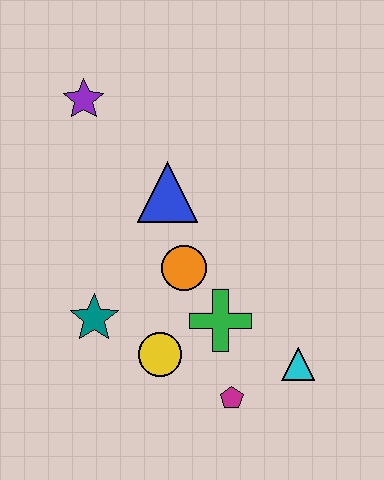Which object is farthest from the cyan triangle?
The purple star is farthest from the cyan triangle.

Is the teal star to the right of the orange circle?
No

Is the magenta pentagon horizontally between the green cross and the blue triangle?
No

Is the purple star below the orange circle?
No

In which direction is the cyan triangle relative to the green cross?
The cyan triangle is to the right of the green cross.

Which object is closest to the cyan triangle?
The magenta pentagon is closest to the cyan triangle.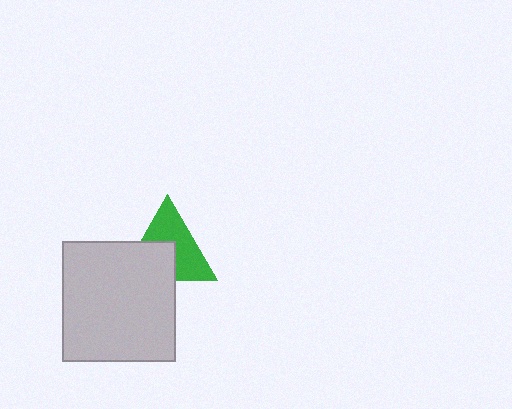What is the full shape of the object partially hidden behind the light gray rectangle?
The partially hidden object is a green triangle.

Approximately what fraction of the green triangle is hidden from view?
Roughly 42% of the green triangle is hidden behind the light gray rectangle.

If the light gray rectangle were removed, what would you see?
You would see the complete green triangle.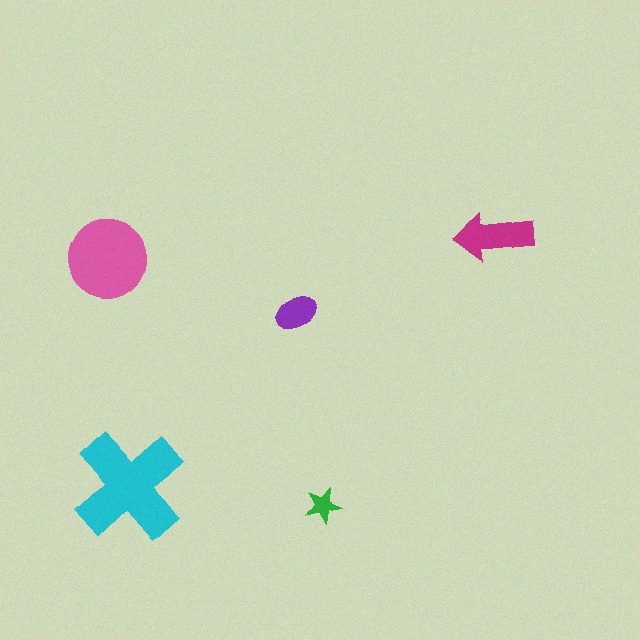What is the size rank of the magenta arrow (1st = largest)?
3rd.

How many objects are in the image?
There are 5 objects in the image.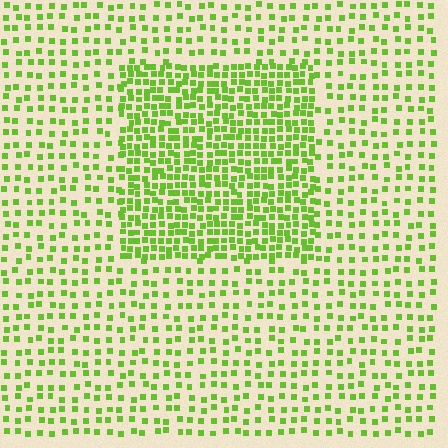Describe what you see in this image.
The image contains small lime elements arranged at two different densities. A rectangle-shaped region is visible where the elements are more densely packed than the surrounding area.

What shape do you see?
I see a rectangle.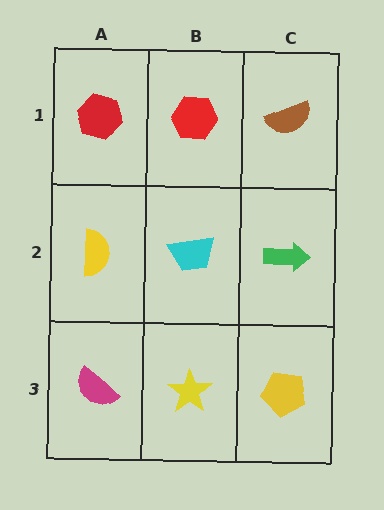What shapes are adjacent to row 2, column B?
A red hexagon (row 1, column B), a yellow star (row 3, column B), a yellow semicircle (row 2, column A), a green arrow (row 2, column C).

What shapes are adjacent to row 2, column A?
A red hexagon (row 1, column A), a magenta semicircle (row 3, column A), a cyan trapezoid (row 2, column B).